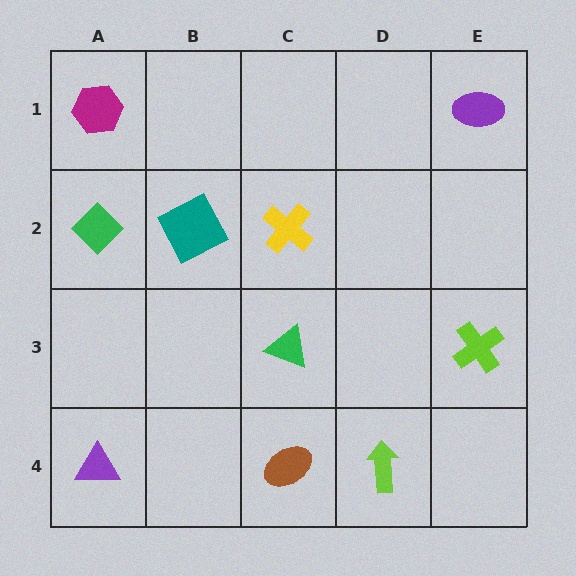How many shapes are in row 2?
3 shapes.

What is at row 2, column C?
A yellow cross.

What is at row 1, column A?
A magenta hexagon.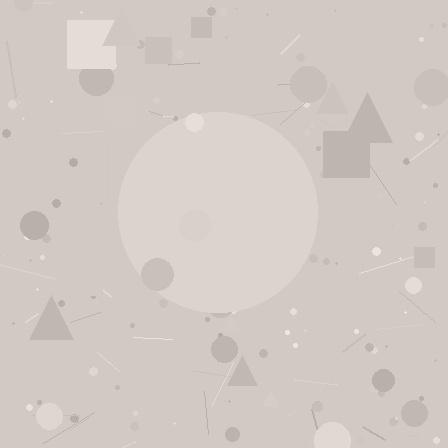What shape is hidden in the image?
A circle is hidden in the image.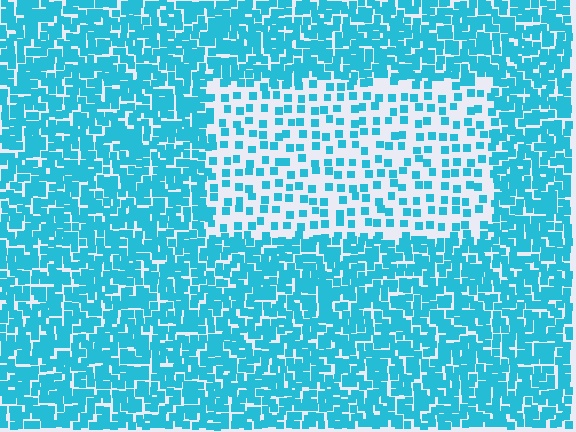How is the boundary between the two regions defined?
The boundary is defined by a change in element density (approximately 2.6x ratio). All elements are the same color, size, and shape.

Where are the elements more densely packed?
The elements are more densely packed outside the rectangle boundary.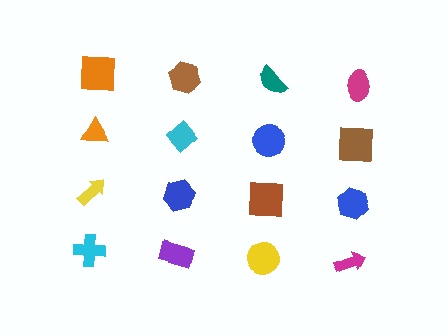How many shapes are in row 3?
4 shapes.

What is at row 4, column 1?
A cyan cross.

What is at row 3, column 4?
A blue hexagon.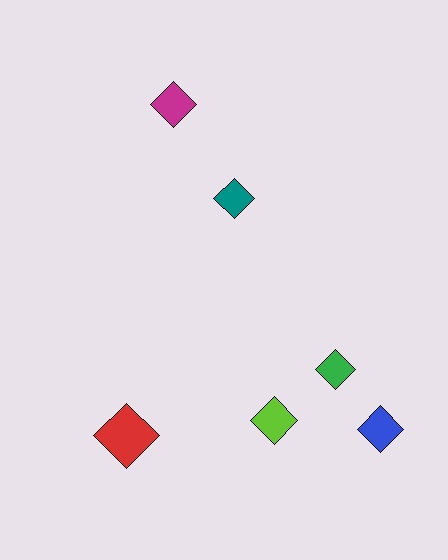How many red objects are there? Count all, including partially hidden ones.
There is 1 red object.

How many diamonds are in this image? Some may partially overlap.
There are 6 diamonds.